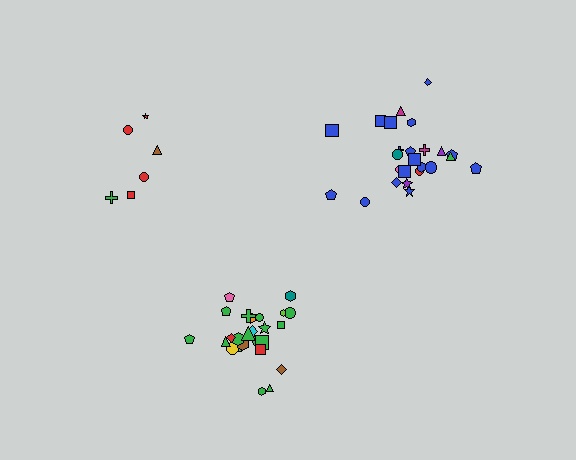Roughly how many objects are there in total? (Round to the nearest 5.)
Roughly 55 objects in total.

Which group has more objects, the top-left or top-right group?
The top-right group.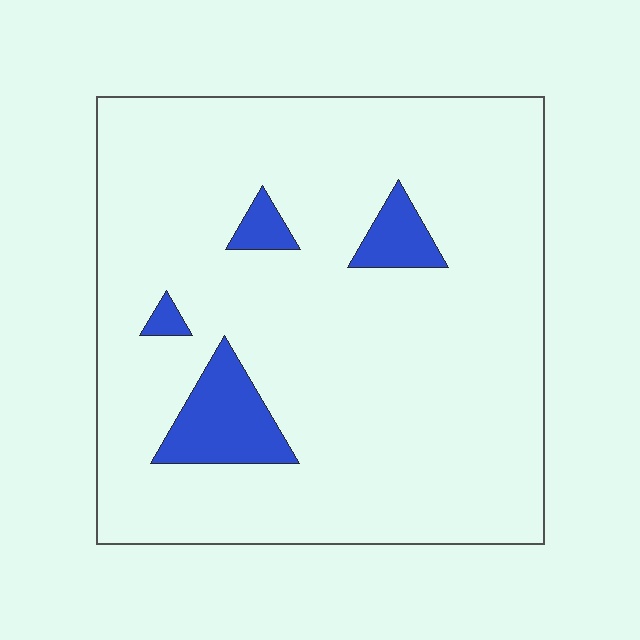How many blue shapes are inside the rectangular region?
4.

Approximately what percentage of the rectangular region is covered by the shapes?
Approximately 10%.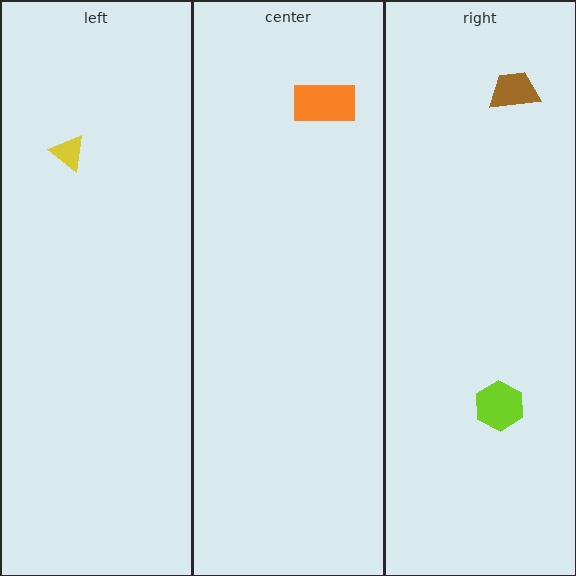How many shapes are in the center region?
1.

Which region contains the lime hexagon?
The right region.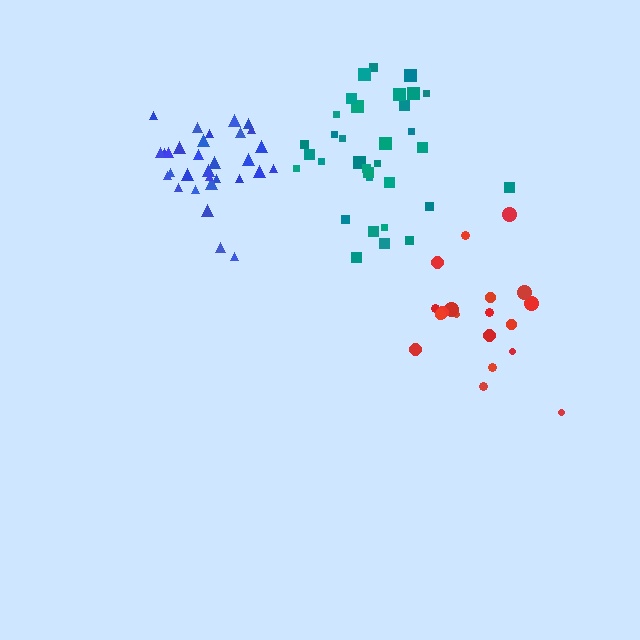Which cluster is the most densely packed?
Blue.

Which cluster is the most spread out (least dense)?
Red.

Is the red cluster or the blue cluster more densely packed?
Blue.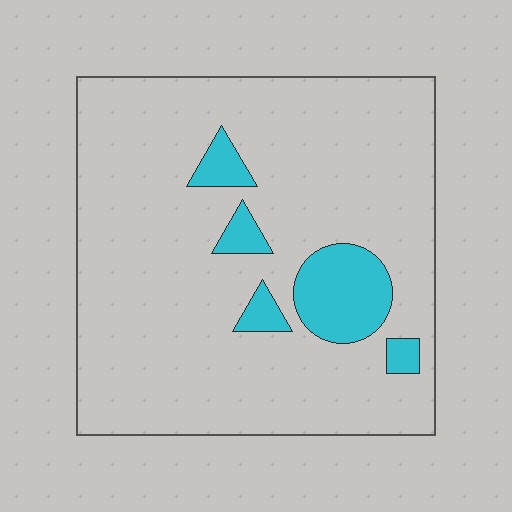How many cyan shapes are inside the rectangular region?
5.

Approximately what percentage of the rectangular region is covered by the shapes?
Approximately 10%.